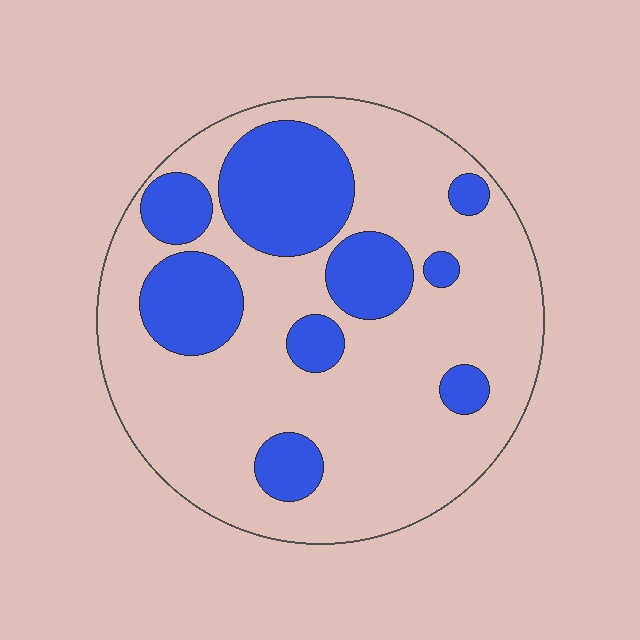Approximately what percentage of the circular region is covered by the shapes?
Approximately 30%.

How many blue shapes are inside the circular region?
9.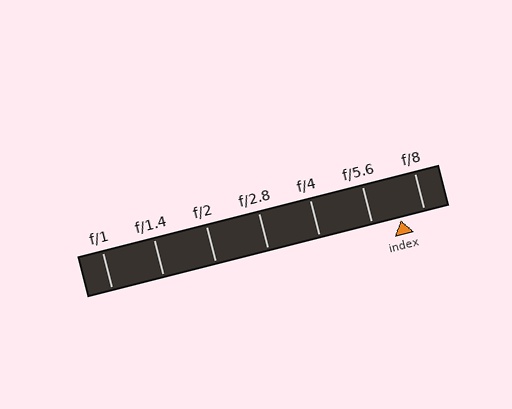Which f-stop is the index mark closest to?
The index mark is closest to f/8.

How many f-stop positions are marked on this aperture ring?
There are 7 f-stop positions marked.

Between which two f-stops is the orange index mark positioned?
The index mark is between f/5.6 and f/8.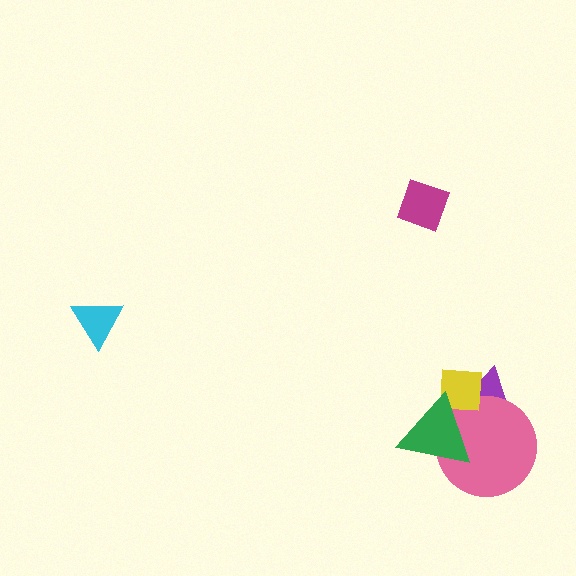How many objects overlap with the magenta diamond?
0 objects overlap with the magenta diamond.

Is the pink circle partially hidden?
Yes, it is partially covered by another shape.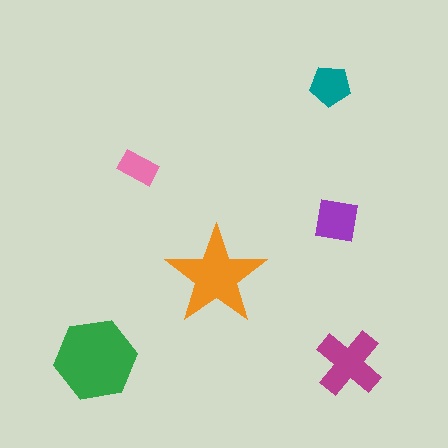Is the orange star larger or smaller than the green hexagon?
Smaller.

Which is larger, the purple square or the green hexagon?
The green hexagon.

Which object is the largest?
The green hexagon.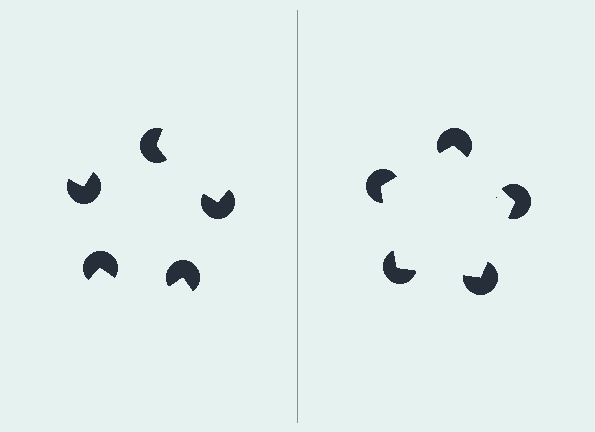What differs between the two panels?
The pac-man discs are positioned identically on both sides; only the wedge orientations differ. On the right they align to a pentagon; on the left they are misaligned.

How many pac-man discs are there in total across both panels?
10 — 5 on each side.